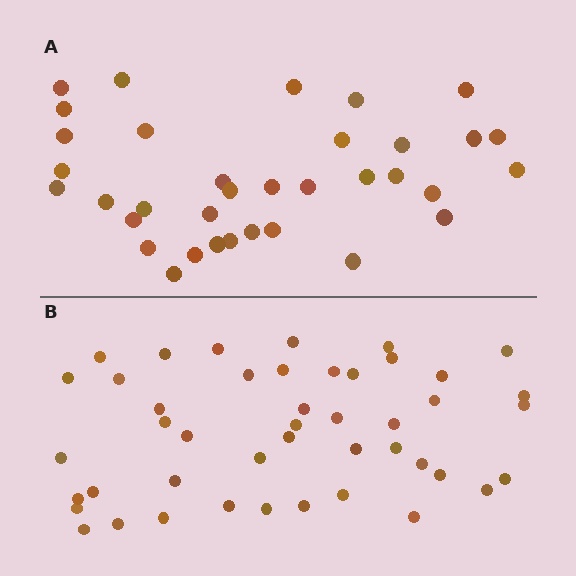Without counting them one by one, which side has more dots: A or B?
Region B (the bottom region) has more dots.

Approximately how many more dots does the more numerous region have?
Region B has roughly 10 or so more dots than region A.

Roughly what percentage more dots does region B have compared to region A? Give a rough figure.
About 30% more.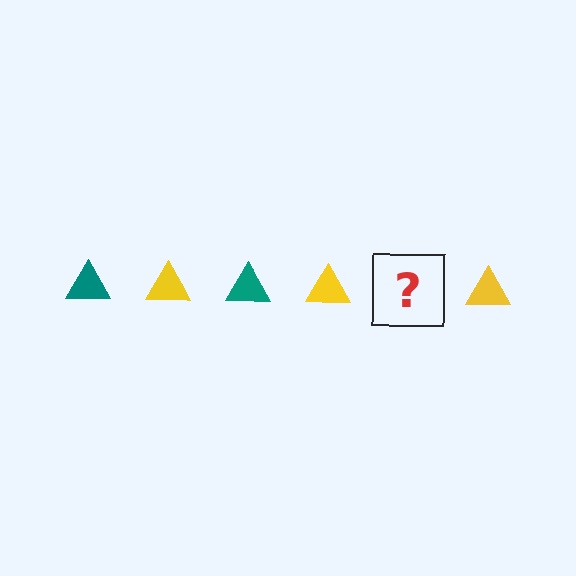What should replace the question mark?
The question mark should be replaced with a teal triangle.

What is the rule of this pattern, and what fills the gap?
The rule is that the pattern cycles through teal, yellow triangles. The gap should be filled with a teal triangle.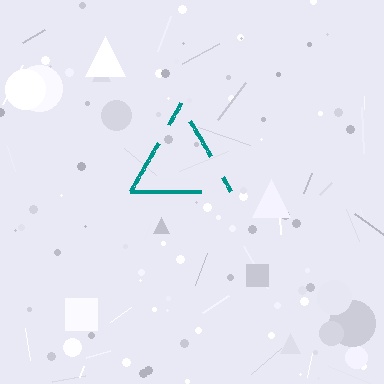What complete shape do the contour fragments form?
The contour fragments form a triangle.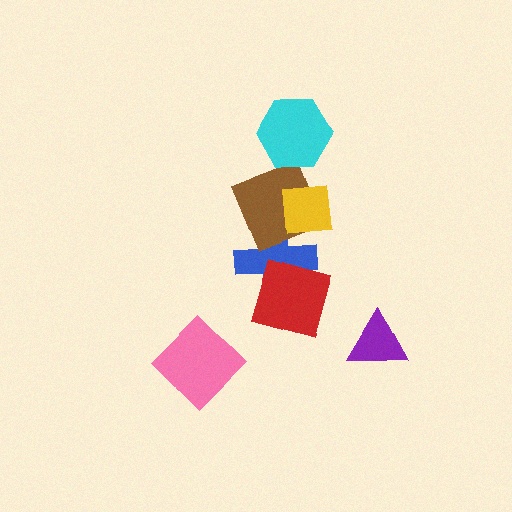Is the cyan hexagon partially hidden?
No, no other shape covers it.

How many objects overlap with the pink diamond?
0 objects overlap with the pink diamond.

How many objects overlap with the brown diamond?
3 objects overlap with the brown diamond.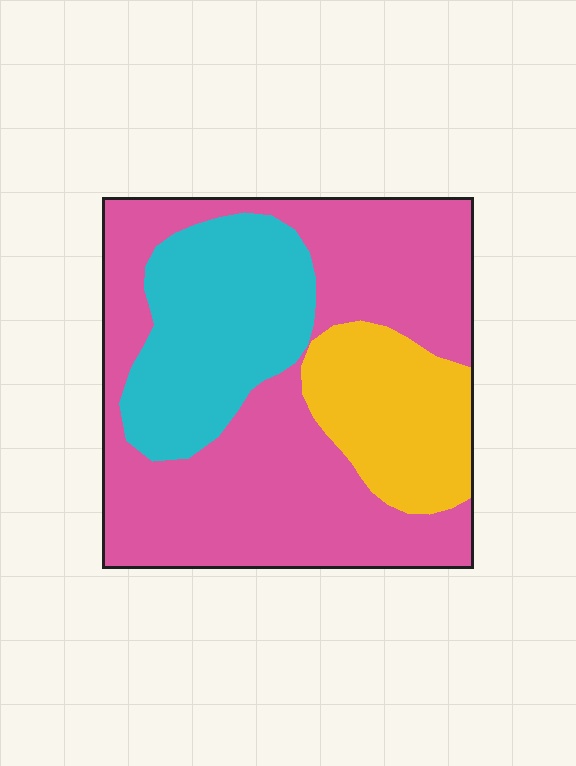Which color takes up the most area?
Pink, at roughly 60%.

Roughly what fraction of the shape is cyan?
Cyan covers around 25% of the shape.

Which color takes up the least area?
Yellow, at roughly 20%.